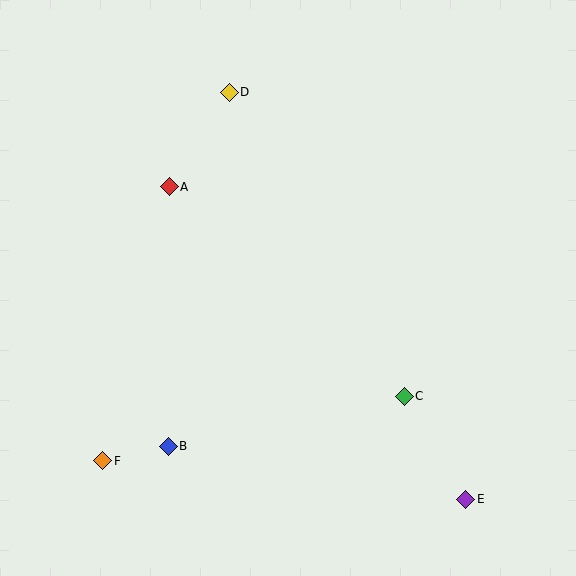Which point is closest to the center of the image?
Point A at (169, 187) is closest to the center.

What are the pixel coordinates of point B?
Point B is at (168, 446).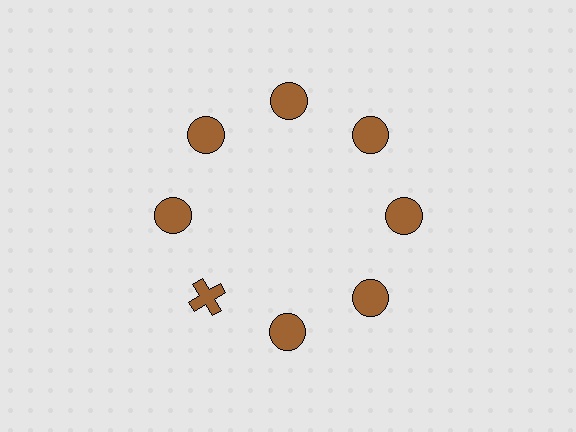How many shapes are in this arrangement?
There are 8 shapes arranged in a ring pattern.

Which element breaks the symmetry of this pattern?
The brown cross at roughly the 8 o'clock position breaks the symmetry. All other shapes are brown circles.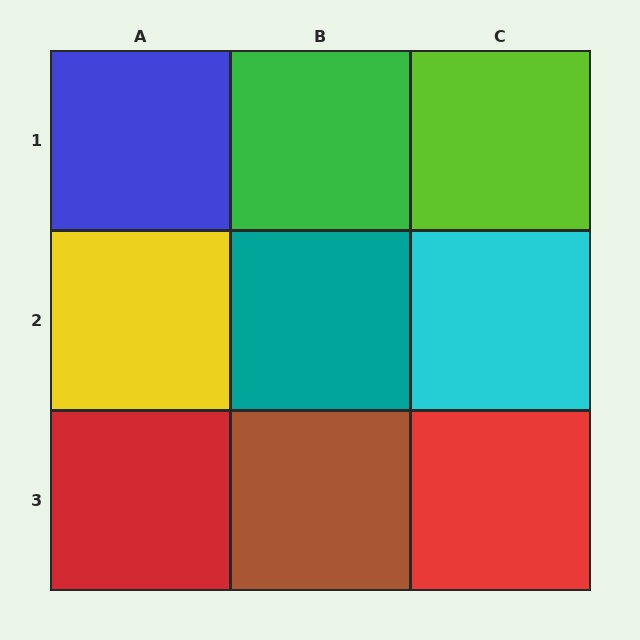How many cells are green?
1 cell is green.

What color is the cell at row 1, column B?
Green.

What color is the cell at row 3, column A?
Red.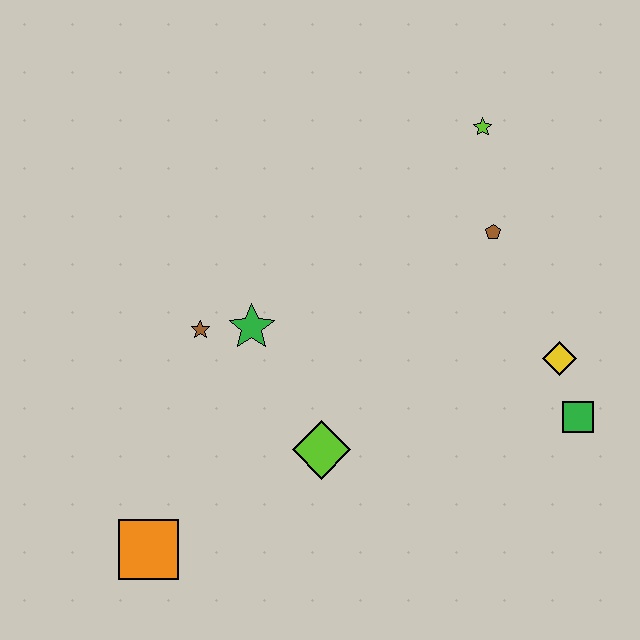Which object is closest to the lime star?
The brown pentagon is closest to the lime star.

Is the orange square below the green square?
Yes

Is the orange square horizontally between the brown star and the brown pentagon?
No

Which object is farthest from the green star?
The green square is farthest from the green star.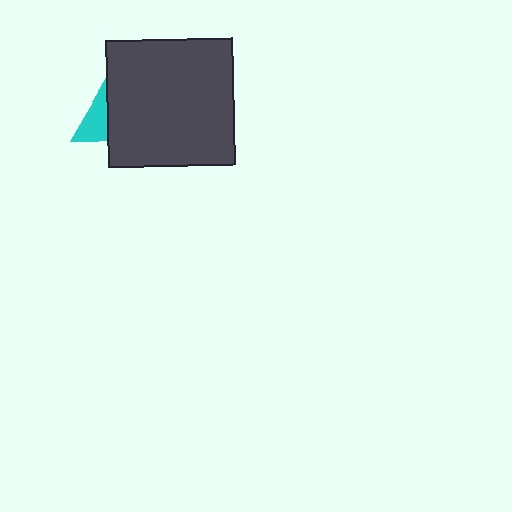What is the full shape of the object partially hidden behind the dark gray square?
The partially hidden object is a cyan triangle.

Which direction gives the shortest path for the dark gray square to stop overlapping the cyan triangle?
Moving right gives the shortest separation.